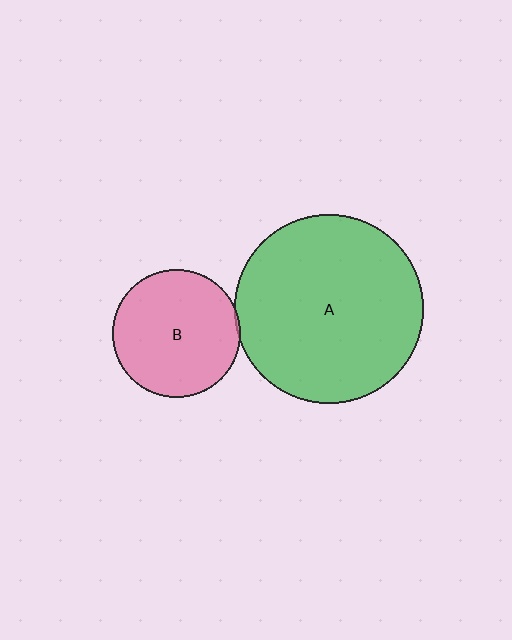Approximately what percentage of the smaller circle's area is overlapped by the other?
Approximately 5%.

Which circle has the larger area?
Circle A (green).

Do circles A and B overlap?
Yes.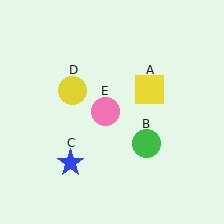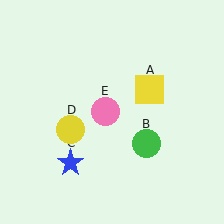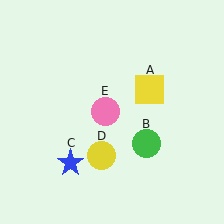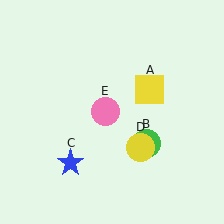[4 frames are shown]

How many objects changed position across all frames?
1 object changed position: yellow circle (object D).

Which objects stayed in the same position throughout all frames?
Yellow square (object A) and green circle (object B) and blue star (object C) and pink circle (object E) remained stationary.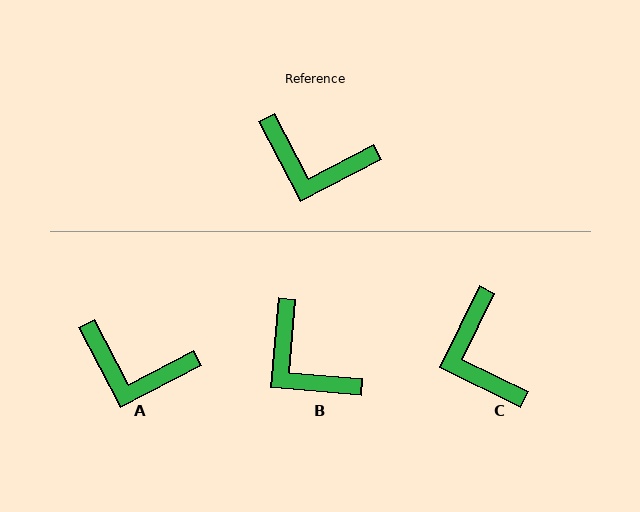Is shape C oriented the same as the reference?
No, it is off by about 54 degrees.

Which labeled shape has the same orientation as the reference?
A.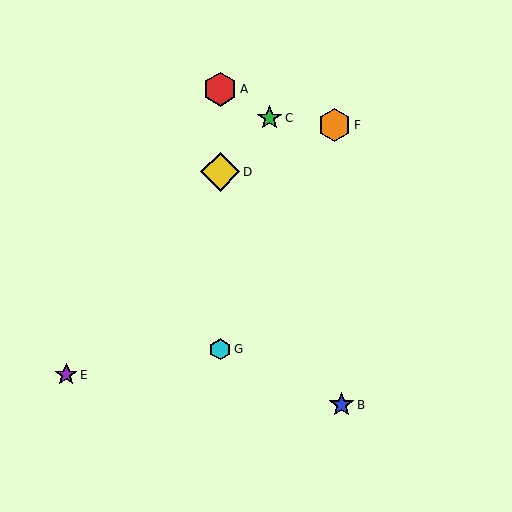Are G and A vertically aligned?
Yes, both are at x≈220.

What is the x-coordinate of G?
Object G is at x≈220.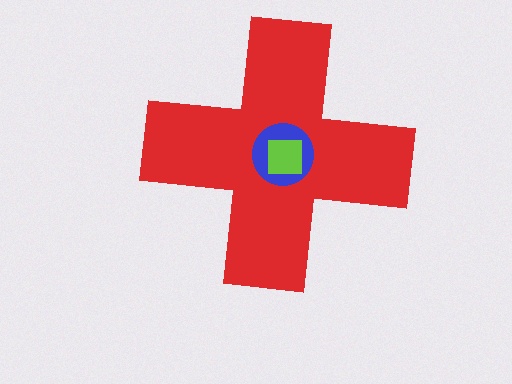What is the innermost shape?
The lime square.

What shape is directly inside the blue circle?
The lime square.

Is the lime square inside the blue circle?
Yes.